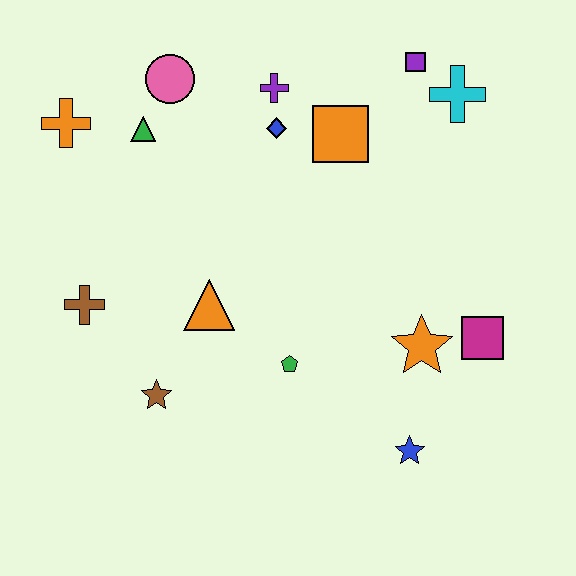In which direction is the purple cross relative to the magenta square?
The purple cross is above the magenta square.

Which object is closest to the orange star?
The magenta square is closest to the orange star.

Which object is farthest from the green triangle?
The blue star is farthest from the green triangle.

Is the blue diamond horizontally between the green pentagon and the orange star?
No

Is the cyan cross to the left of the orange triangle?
No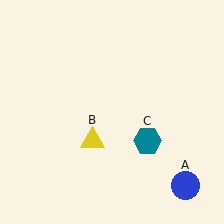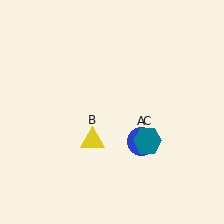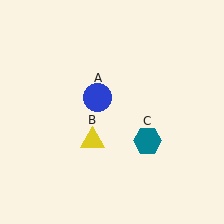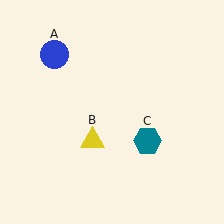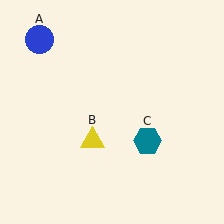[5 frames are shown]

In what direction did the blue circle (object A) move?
The blue circle (object A) moved up and to the left.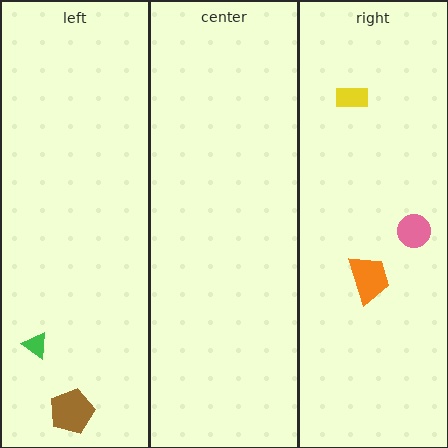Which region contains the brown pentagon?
The left region.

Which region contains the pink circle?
The right region.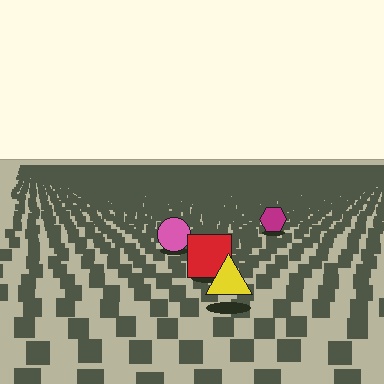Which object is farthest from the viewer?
The magenta hexagon is farthest from the viewer. It appears smaller and the ground texture around it is denser.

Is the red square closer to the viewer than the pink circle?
Yes. The red square is closer — you can tell from the texture gradient: the ground texture is coarser near it.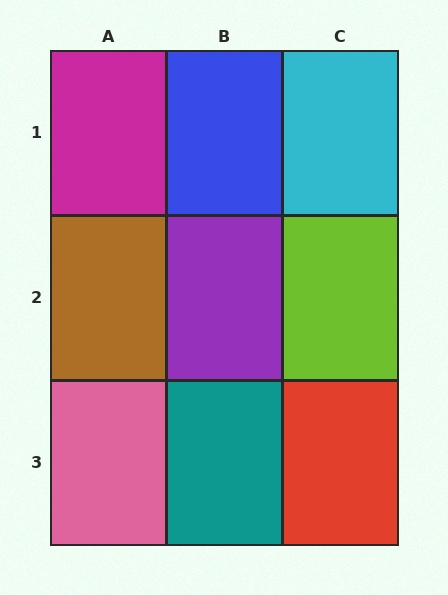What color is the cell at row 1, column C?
Cyan.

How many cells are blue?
1 cell is blue.